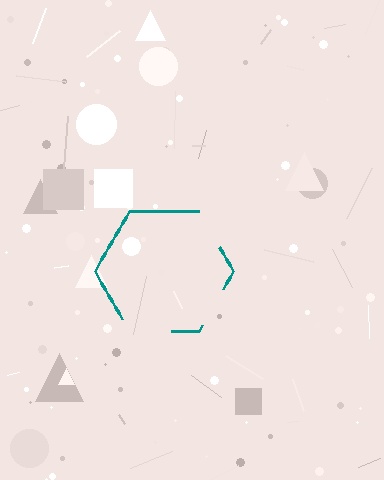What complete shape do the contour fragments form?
The contour fragments form a hexagon.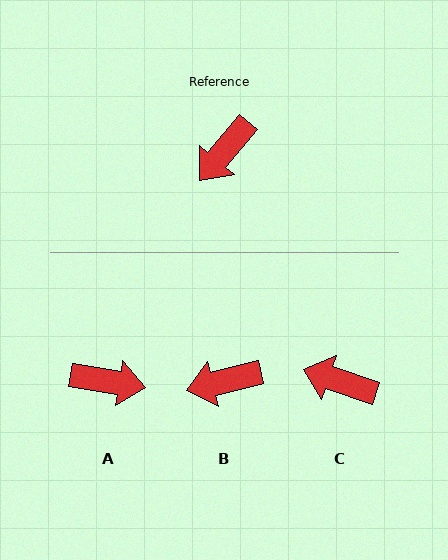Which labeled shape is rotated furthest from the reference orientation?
A, about 121 degrees away.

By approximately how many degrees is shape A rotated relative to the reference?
Approximately 121 degrees counter-clockwise.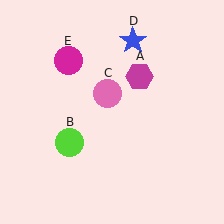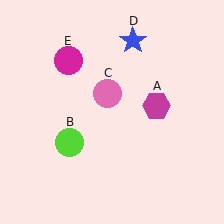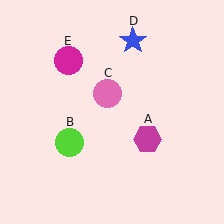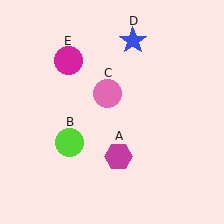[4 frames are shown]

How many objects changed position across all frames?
1 object changed position: magenta hexagon (object A).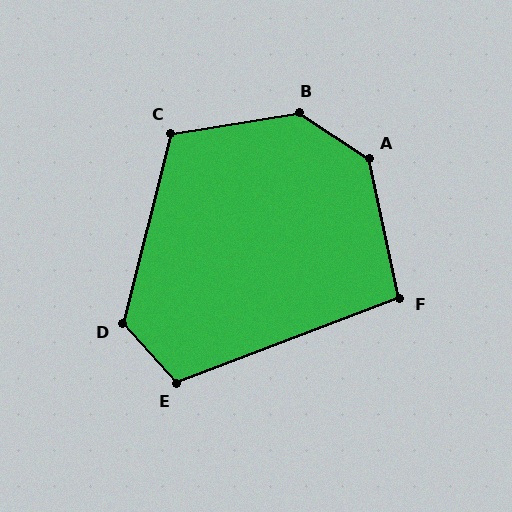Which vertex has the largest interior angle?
B, at approximately 138 degrees.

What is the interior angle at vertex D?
Approximately 123 degrees (obtuse).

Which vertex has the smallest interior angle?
F, at approximately 99 degrees.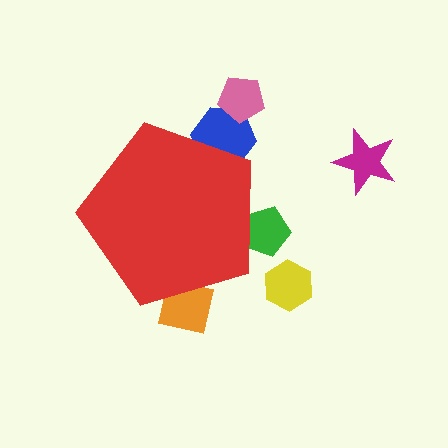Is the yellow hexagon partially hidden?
No, the yellow hexagon is fully visible.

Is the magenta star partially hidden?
No, the magenta star is fully visible.